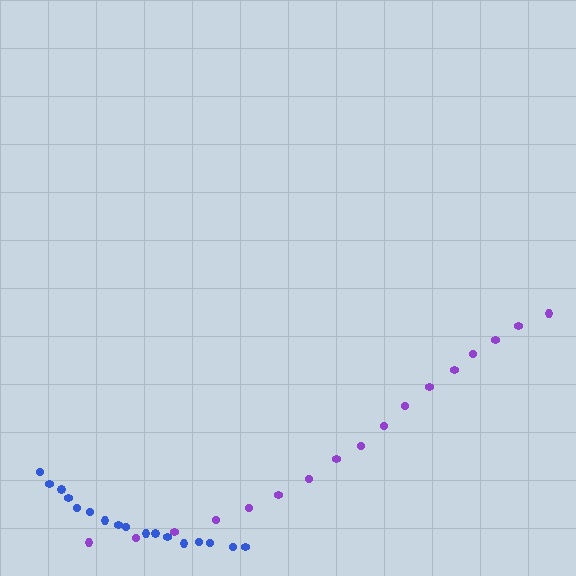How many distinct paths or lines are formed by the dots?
There are 2 distinct paths.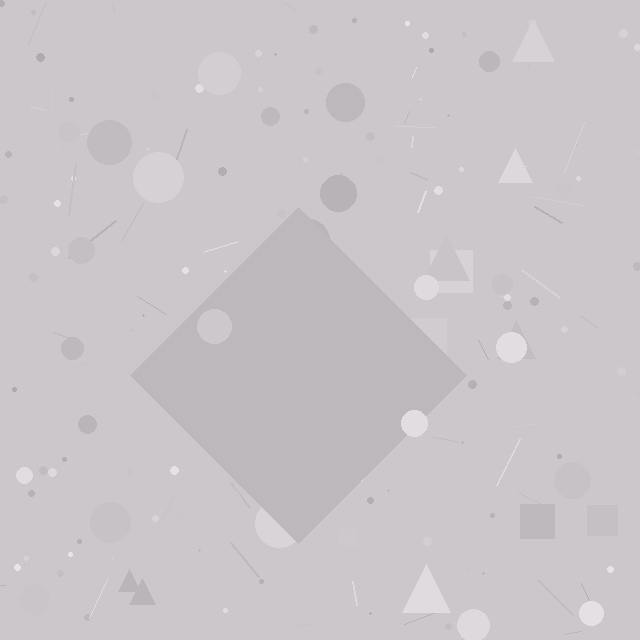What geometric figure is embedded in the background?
A diamond is embedded in the background.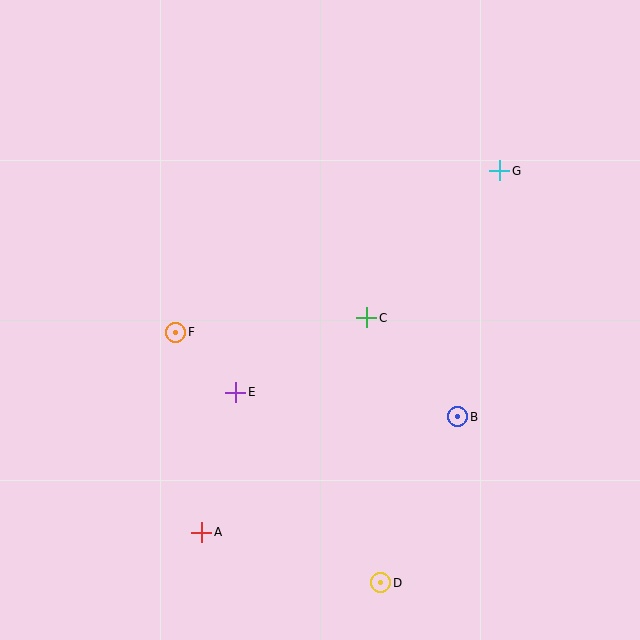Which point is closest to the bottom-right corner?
Point D is closest to the bottom-right corner.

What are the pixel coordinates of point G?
Point G is at (500, 171).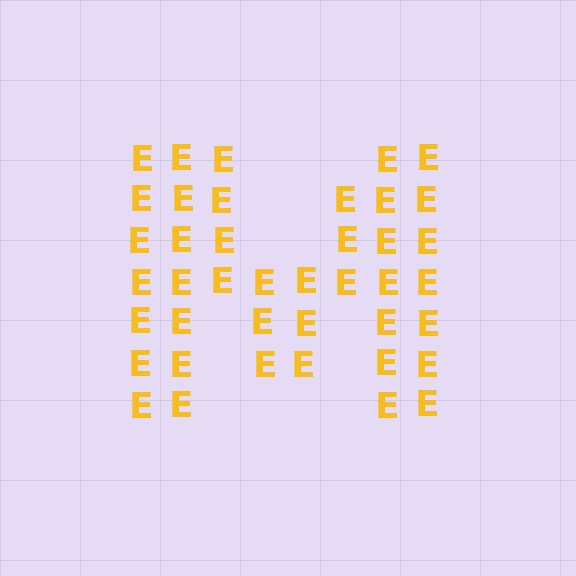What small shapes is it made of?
It is made of small letter E's.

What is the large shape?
The large shape is the letter M.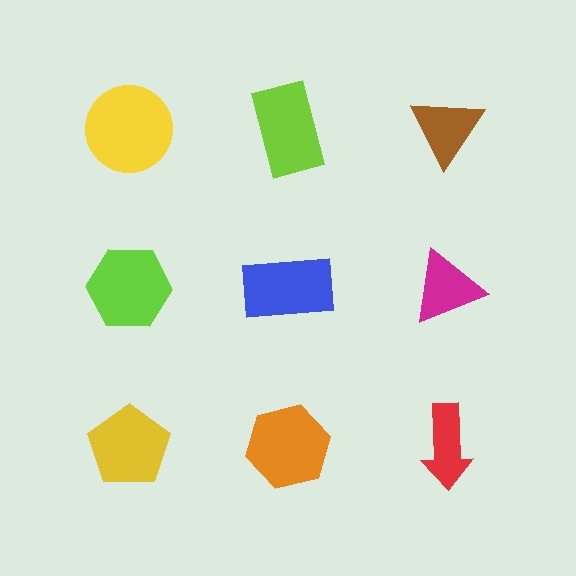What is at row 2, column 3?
A magenta triangle.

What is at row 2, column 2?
A blue rectangle.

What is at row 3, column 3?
A red arrow.